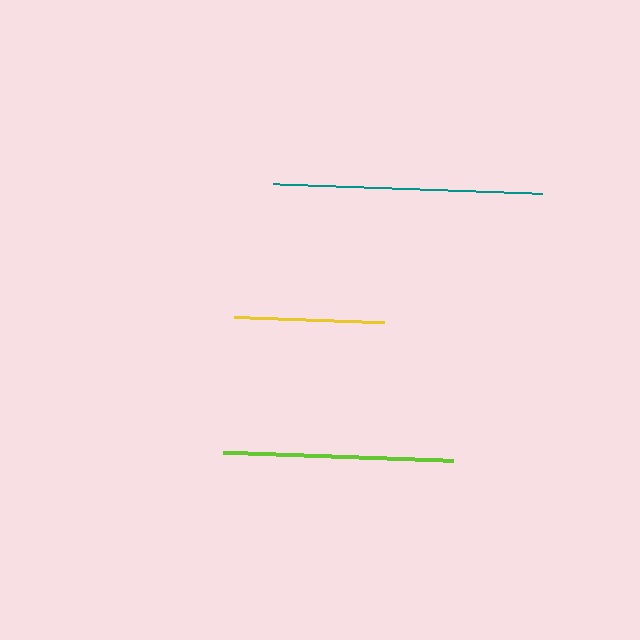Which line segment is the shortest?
The yellow line is the shortest at approximately 150 pixels.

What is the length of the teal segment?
The teal segment is approximately 270 pixels long.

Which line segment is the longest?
The teal line is the longest at approximately 270 pixels.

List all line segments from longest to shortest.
From longest to shortest: teal, lime, yellow.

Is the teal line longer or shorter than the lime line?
The teal line is longer than the lime line.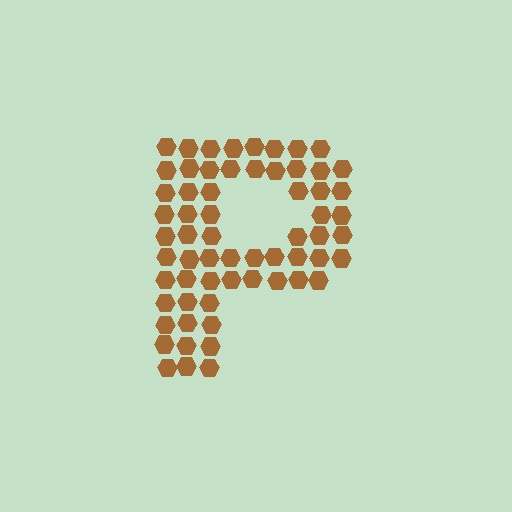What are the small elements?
The small elements are hexagons.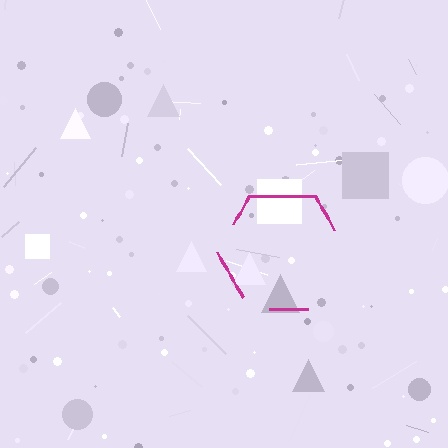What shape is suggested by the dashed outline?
The dashed outline suggests a hexagon.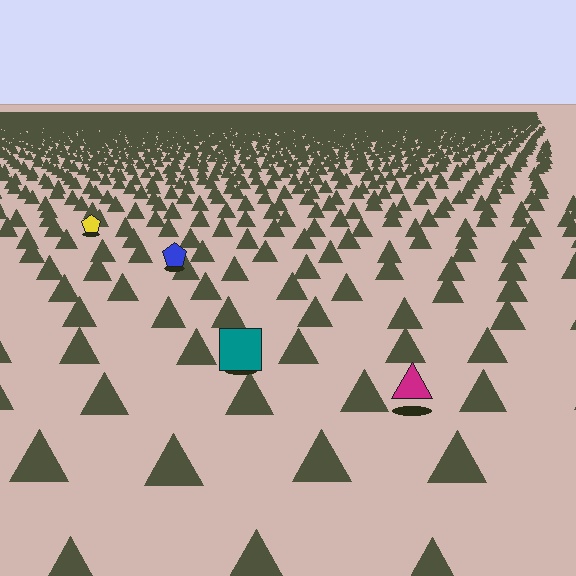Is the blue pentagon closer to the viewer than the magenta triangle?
No. The magenta triangle is closer — you can tell from the texture gradient: the ground texture is coarser near it.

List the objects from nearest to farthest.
From nearest to farthest: the magenta triangle, the teal square, the blue pentagon, the yellow pentagon.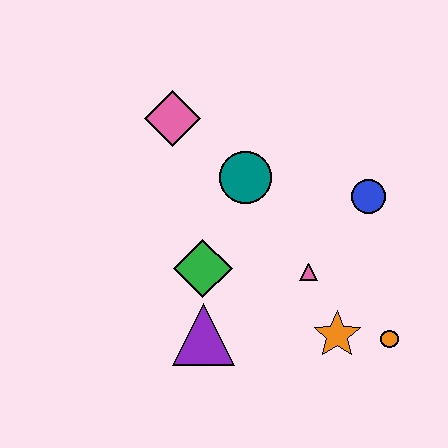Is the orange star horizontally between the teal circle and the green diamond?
No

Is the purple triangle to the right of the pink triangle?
No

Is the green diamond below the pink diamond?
Yes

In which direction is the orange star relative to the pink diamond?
The orange star is below the pink diamond.